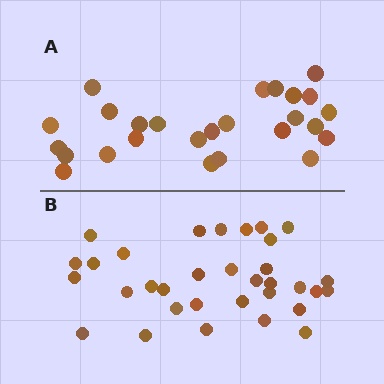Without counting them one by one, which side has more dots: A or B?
Region B (the bottom region) has more dots.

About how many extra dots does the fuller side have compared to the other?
Region B has roughly 8 or so more dots than region A.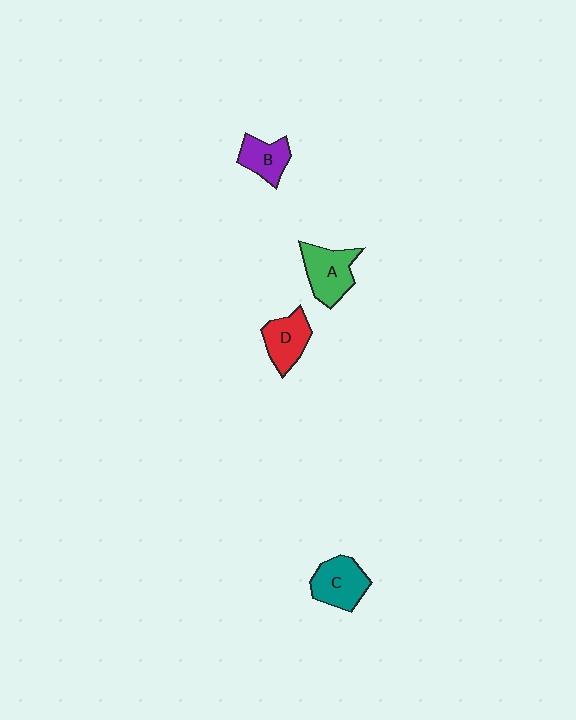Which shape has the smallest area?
Shape B (purple).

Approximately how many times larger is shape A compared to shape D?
Approximately 1.2 times.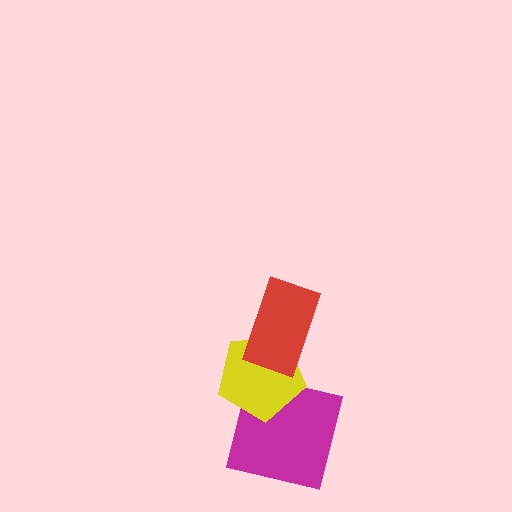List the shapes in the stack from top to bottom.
From top to bottom: the red rectangle, the yellow pentagon, the magenta square.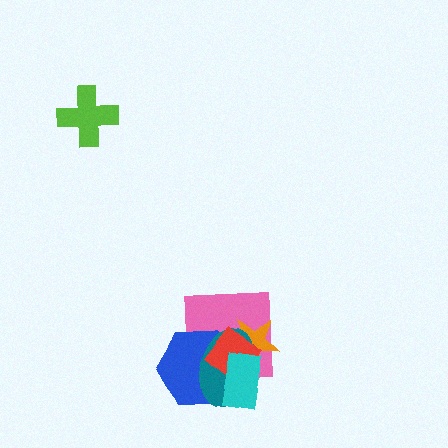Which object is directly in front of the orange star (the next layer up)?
The teal ellipse is directly in front of the orange star.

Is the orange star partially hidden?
Yes, it is partially covered by another shape.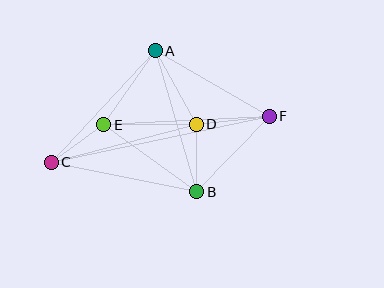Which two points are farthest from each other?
Points C and F are farthest from each other.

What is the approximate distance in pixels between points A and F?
The distance between A and F is approximately 132 pixels.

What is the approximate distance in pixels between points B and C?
The distance between B and C is approximately 148 pixels.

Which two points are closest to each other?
Points C and E are closest to each other.